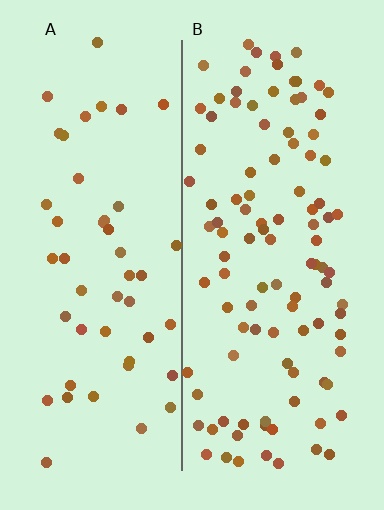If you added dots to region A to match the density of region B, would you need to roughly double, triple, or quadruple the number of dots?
Approximately double.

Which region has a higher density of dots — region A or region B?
B (the right).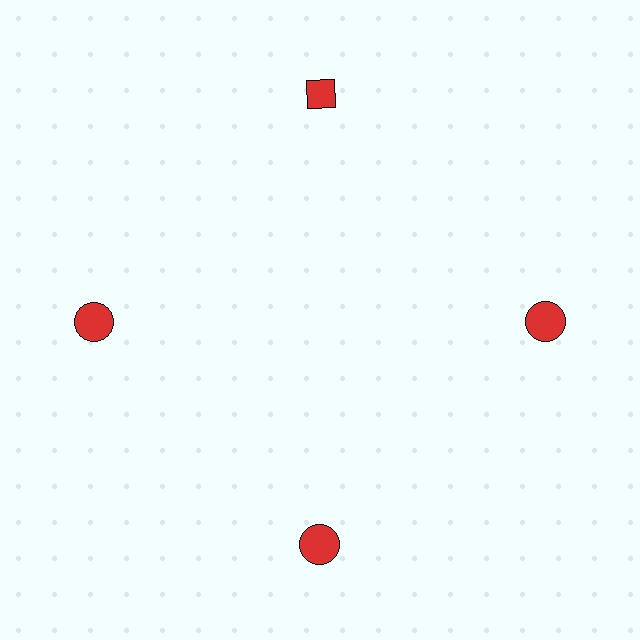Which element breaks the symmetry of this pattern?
The red diamond at roughly the 12 o'clock position breaks the symmetry. All other shapes are red circles.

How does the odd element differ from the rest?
It has a different shape: diamond instead of circle.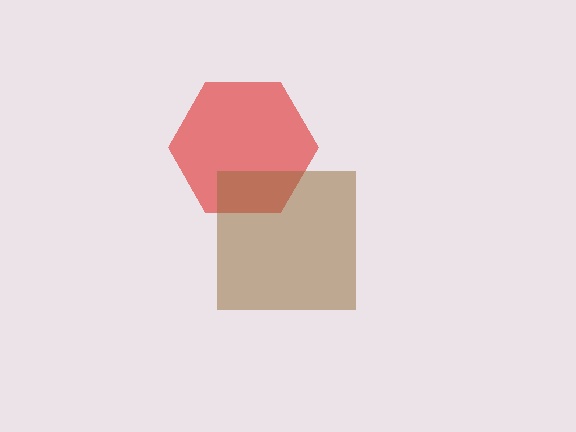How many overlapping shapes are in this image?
There are 2 overlapping shapes in the image.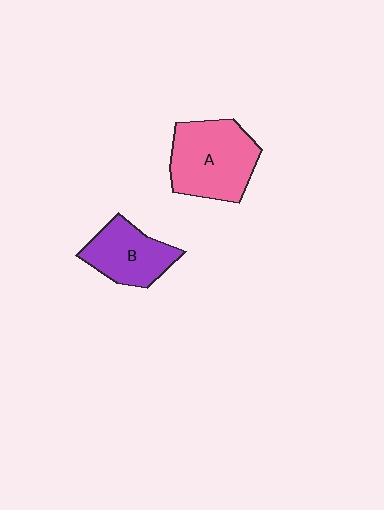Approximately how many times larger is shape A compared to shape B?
Approximately 1.4 times.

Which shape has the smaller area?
Shape B (purple).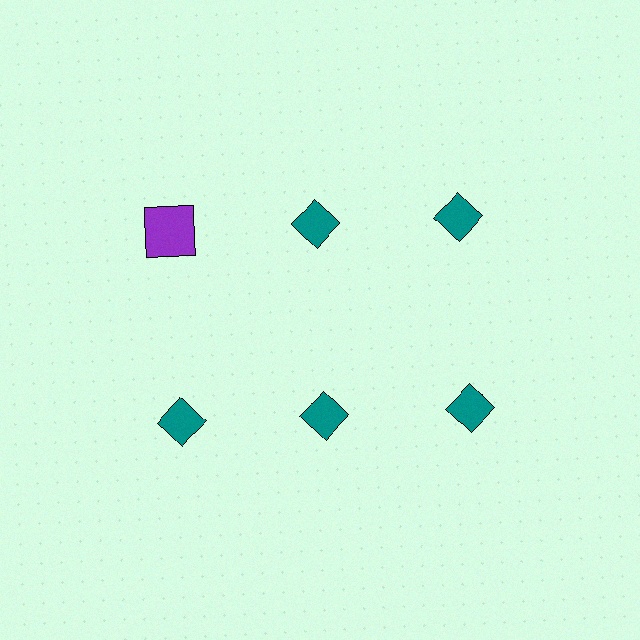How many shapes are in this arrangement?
There are 6 shapes arranged in a grid pattern.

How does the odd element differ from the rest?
It differs in both color (purple instead of teal) and shape (square instead of diamond).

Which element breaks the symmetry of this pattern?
The purple square in the top row, leftmost column breaks the symmetry. All other shapes are teal diamonds.